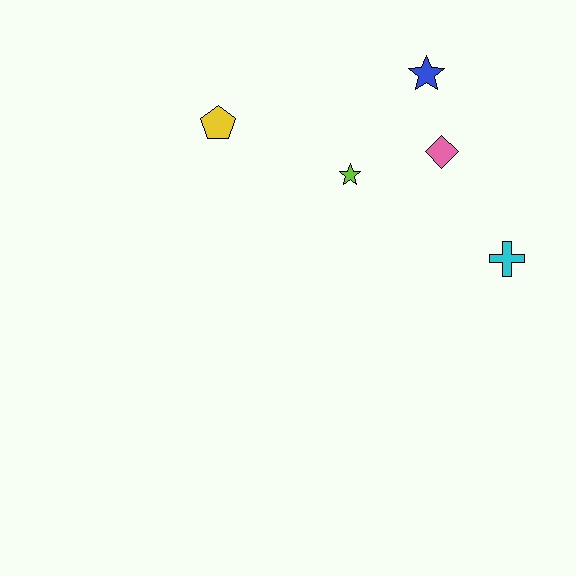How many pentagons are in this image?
There is 1 pentagon.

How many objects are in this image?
There are 5 objects.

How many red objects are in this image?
There are no red objects.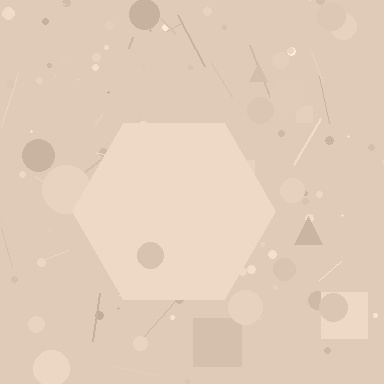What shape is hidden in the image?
A hexagon is hidden in the image.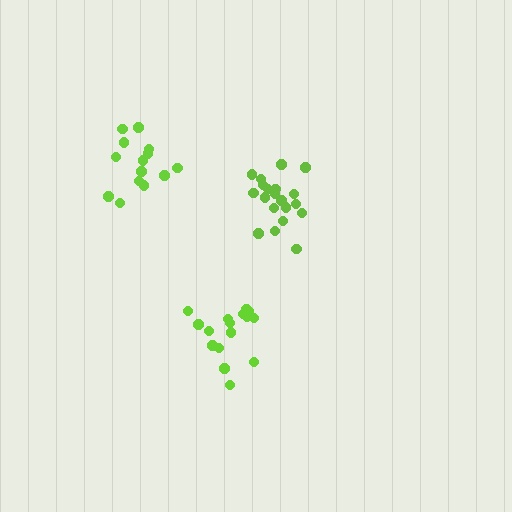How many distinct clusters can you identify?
There are 3 distinct clusters.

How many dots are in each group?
Group 1: 17 dots, Group 2: 15 dots, Group 3: 20 dots (52 total).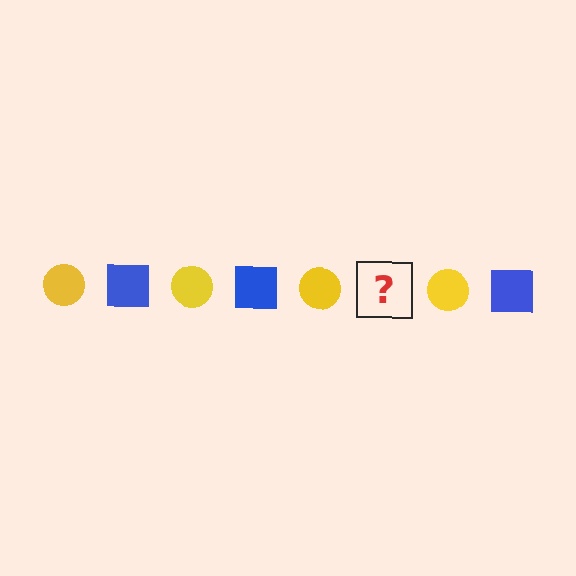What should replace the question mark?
The question mark should be replaced with a blue square.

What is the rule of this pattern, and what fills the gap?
The rule is that the pattern alternates between yellow circle and blue square. The gap should be filled with a blue square.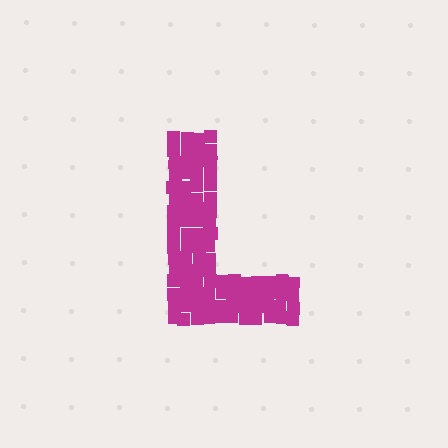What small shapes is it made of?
It is made of small squares.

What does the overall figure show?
The overall figure shows the letter L.